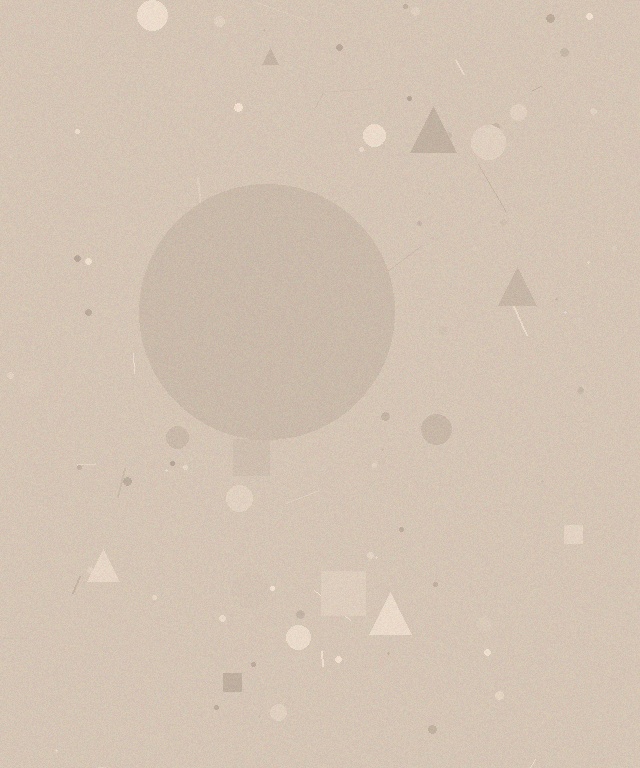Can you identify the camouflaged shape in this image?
The camouflaged shape is a circle.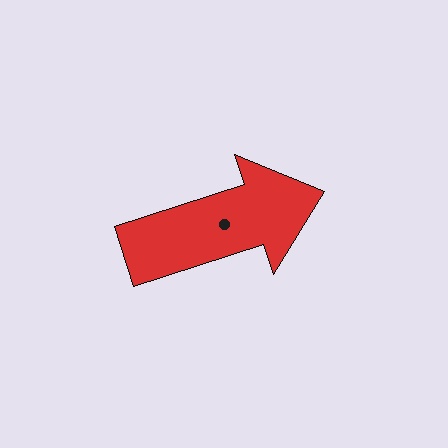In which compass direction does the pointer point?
East.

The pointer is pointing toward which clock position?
Roughly 2 o'clock.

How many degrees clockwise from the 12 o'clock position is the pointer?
Approximately 72 degrees.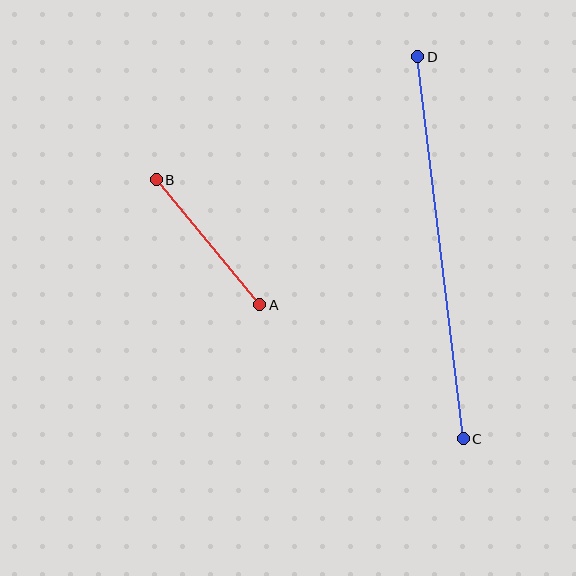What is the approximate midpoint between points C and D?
The midpoint is at approximately (440, 248) pixels.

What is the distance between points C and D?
The distance is approximately 385 pixels.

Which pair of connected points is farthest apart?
Points C and D are farthest apart.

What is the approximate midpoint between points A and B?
The midpoint is at approximately (208, 242) pixels.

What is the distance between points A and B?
The distance is approximately 162 pixels.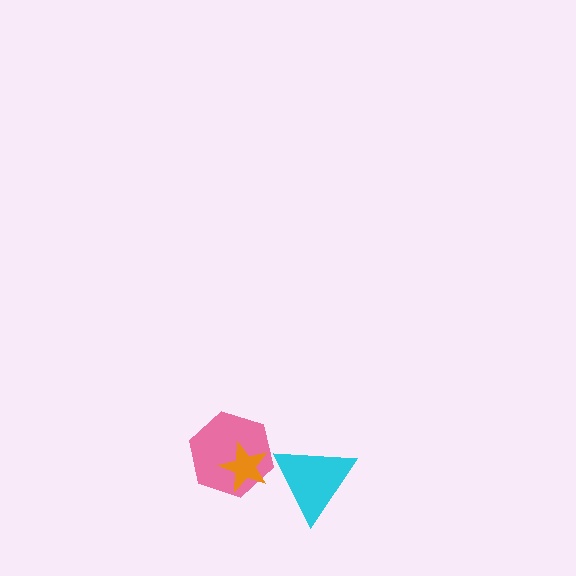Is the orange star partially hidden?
No, no other shape covers it.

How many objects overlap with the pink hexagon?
1 object overlaps with the pink hexagon.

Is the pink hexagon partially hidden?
Yes, it is partially covered by another shape.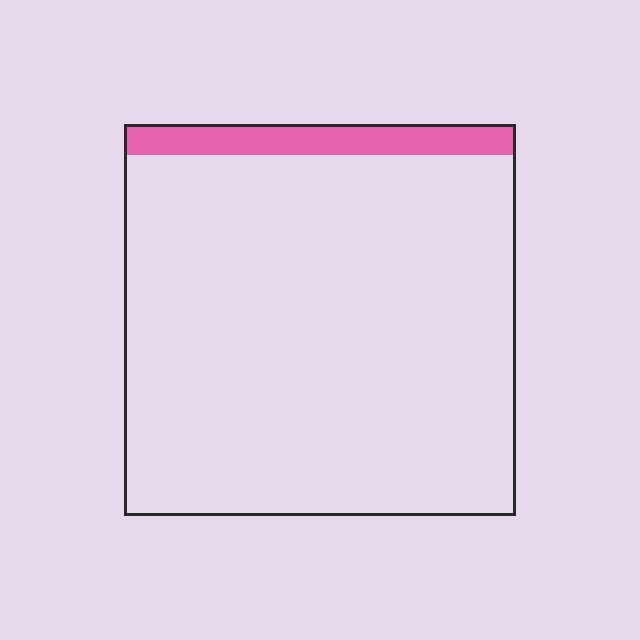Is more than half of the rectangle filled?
No.